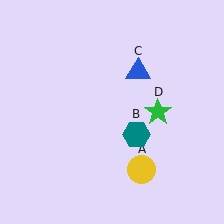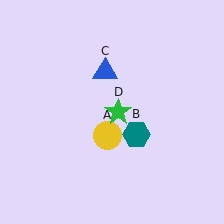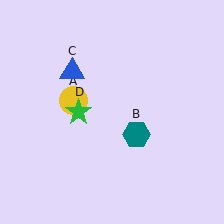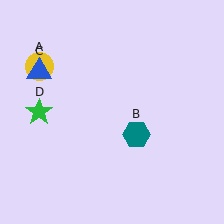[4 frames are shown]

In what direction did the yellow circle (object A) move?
The yellow circle (object A) moved up and to the left.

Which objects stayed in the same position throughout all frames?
Teal hexagon (object B) remained stationary.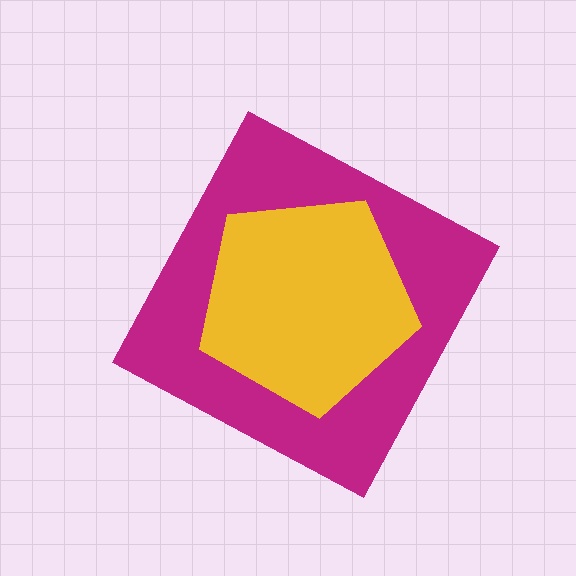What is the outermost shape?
The magenta diamond.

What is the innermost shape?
The yellow pentagon.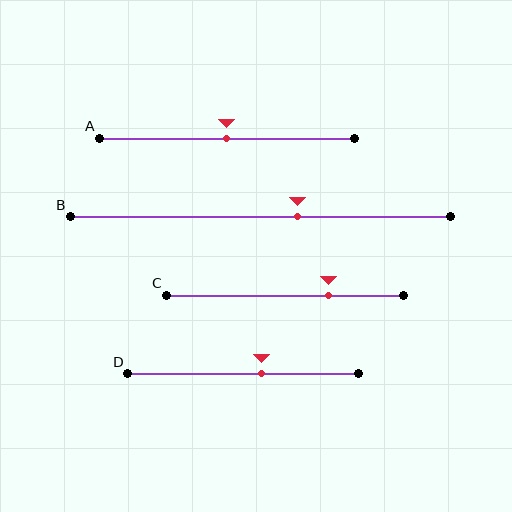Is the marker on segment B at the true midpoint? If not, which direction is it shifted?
No, the marker on segment B is shifted to the right by about 10% of the segment length.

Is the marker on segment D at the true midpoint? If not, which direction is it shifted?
No, the marker on segment D is shifted to the right by about 8% of the segment length.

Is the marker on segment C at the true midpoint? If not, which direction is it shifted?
No, the marker on segment C is shifted to the right by about 18% of the segment length.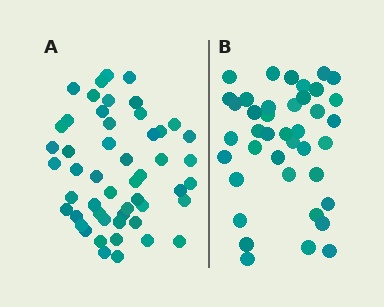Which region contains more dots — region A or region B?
Region A (the left region) has more dots.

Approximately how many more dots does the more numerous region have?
Region A has roughly 12 or so more dots than region B.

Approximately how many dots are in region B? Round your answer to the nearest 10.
About 40 dots.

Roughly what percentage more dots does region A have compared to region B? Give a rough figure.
About 30% more.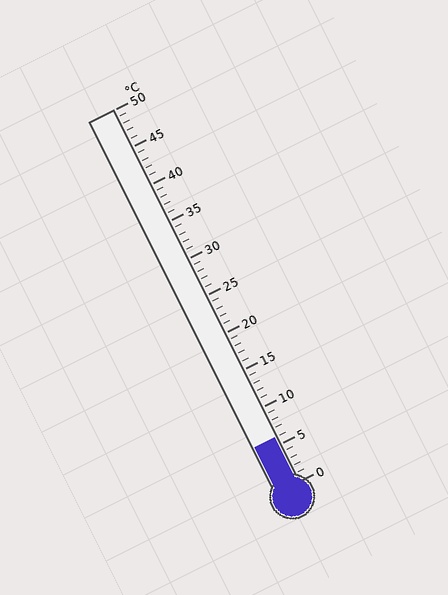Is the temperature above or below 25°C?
The temperature is below 25°C.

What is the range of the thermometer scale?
The thermometer scale ranges from 0°C to 50°C.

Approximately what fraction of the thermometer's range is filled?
The thermometer is filled to approximately 10% of its range.